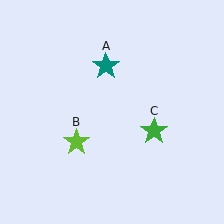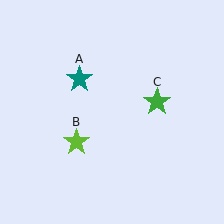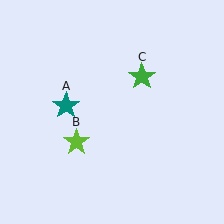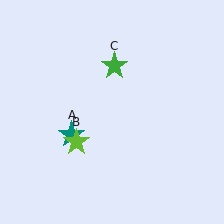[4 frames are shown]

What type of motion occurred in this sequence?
The teal star (object A), green star (object C) rotated counterclockwise around the center of the scene.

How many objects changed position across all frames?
2 objects changed position: teal star (object A), green star (object C).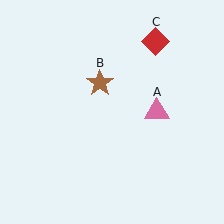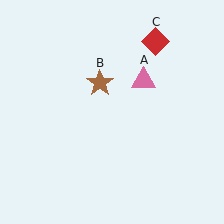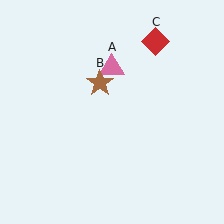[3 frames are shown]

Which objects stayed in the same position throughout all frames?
Brown star (object B) and red diamond (object C) remained stationary.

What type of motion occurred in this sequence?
The pink triangle (object A) rotated counterclockwise around the center of the scene.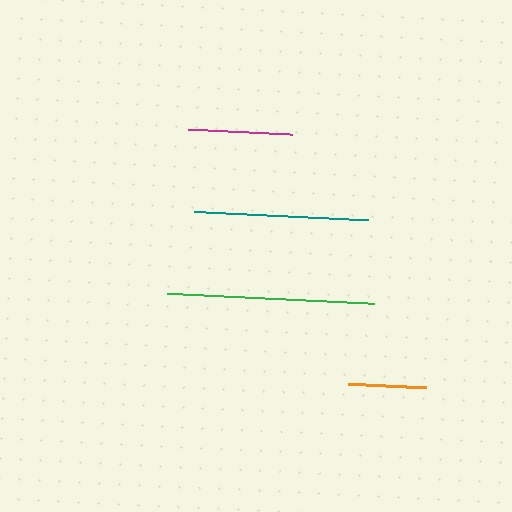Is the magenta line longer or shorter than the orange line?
The magenta line is longer than the orange line.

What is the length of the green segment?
The green segment is approximately 207 pixels long.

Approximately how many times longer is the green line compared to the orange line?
The green line is approximately 2.6 times the length of the orange line.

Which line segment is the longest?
The green line is the longest at approximately 207 pixels.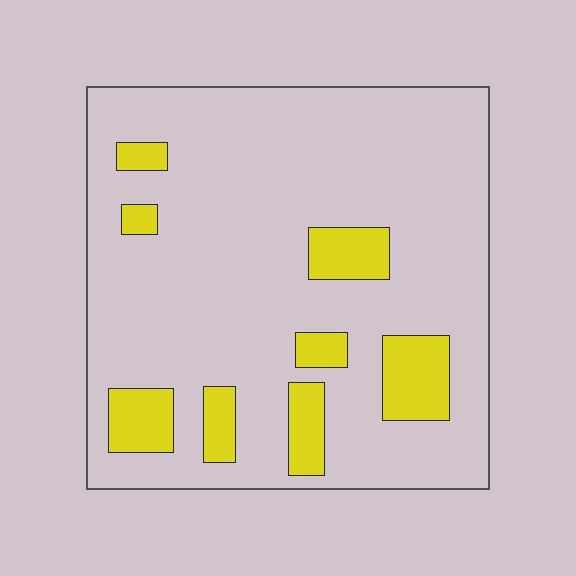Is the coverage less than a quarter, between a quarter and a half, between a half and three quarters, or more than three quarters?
Less than a quarter.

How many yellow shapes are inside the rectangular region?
8.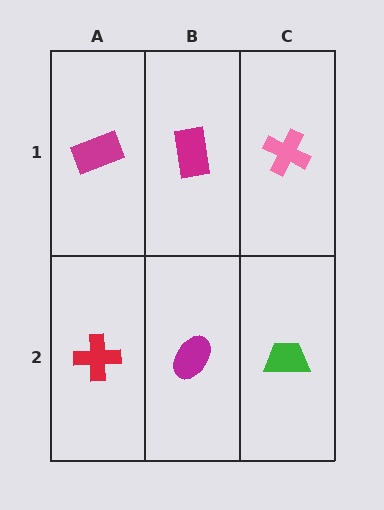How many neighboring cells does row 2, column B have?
3.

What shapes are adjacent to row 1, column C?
A green trapezoid (row 2, column C), a magenta rectangle (row 1, column B).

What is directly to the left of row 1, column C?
A magenta rectangle.